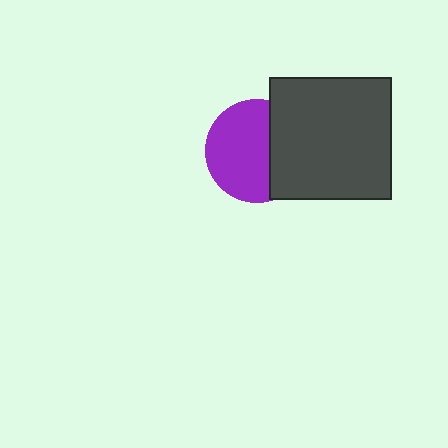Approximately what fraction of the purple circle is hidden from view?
Roughly 35% of the purple circle is hidden behind the dark gray square.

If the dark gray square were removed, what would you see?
You would see the complete purple circle.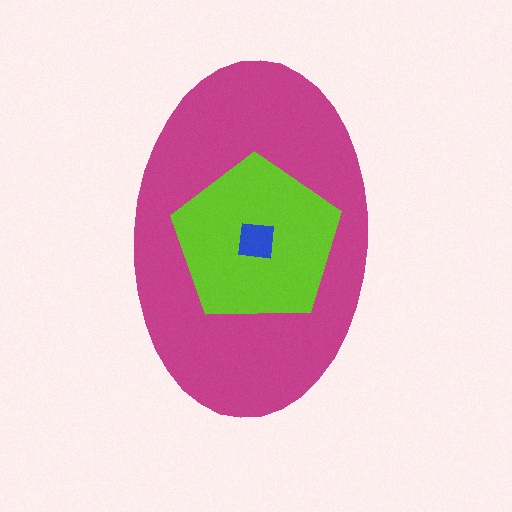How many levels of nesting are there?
3.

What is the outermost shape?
The magenta ellipse.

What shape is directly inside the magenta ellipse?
The lime pentagon.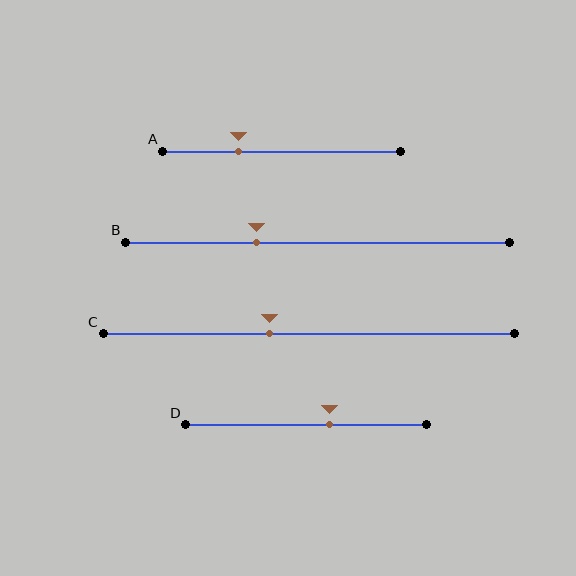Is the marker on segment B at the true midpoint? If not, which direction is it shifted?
No, the marker on segment B is shifted to the left by about 16% of the segment length.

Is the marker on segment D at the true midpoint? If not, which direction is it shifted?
No, the marker on segment D is shifted to the right by about 10% of the segment length.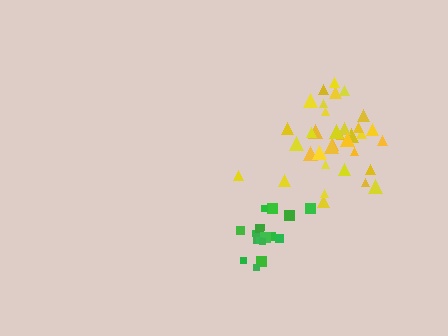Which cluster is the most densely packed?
Yellow.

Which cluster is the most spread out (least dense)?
Green.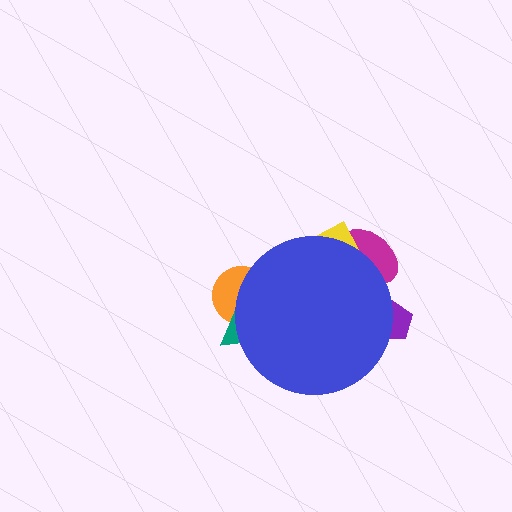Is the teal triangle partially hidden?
Yes, the teal triangle is partially hidden behind the blue circle.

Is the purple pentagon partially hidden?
Yes, the purple pentagon is partially hidden behind the blue circle.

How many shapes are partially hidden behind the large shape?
5 shapes are partially hidden.